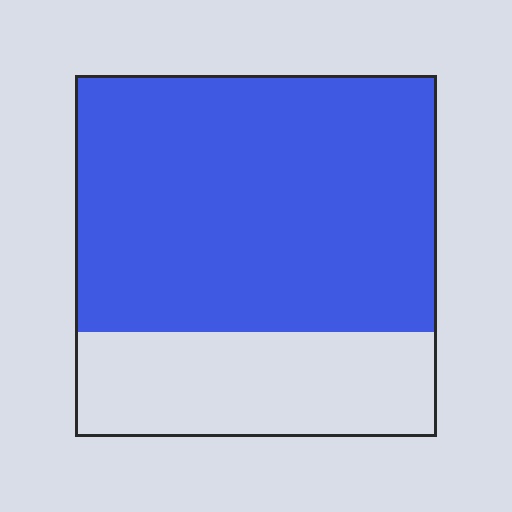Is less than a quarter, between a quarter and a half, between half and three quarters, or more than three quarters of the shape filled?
Between half and three quarters.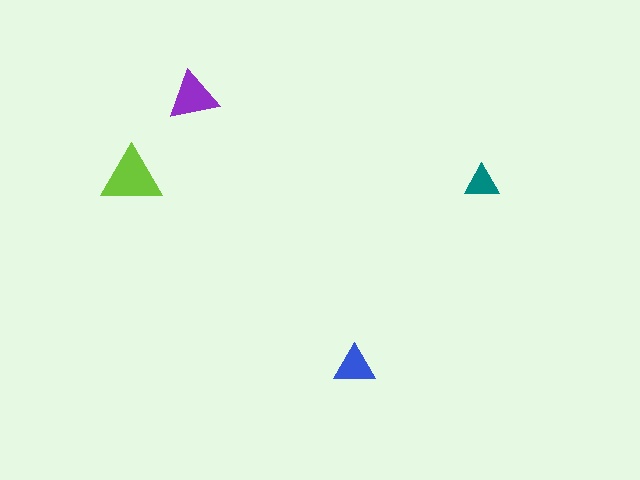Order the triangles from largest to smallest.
the lime one, the purple one, the blue one, the teal one.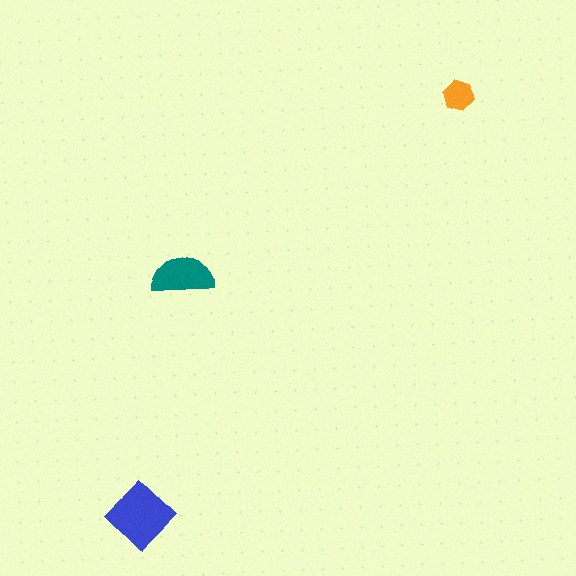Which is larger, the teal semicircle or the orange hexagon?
The teal semicircle.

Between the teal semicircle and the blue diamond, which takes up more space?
The blue diamond.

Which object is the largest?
The blue diamond.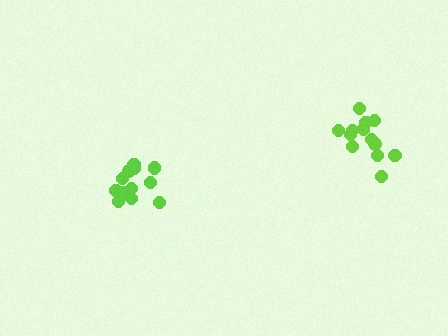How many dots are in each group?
Group 1: 13 dots, Group 2: 13 dots (26 total).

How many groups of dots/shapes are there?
There are 2 groups.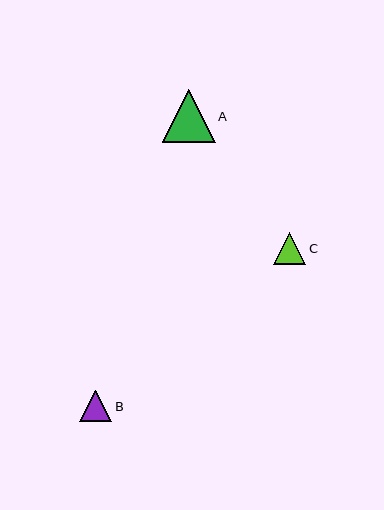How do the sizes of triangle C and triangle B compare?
Triangle C and triangle B are approximately the same size.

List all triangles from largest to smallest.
From largest to smallest: A, C, B.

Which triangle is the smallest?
Triangle B is the smallest with a size of approximately 32 pixels.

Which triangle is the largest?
Triangle A is the largest with a size of approximately 53 pixels.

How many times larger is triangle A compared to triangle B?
Triangle A is approximately 1.7 times the size of triangle B.